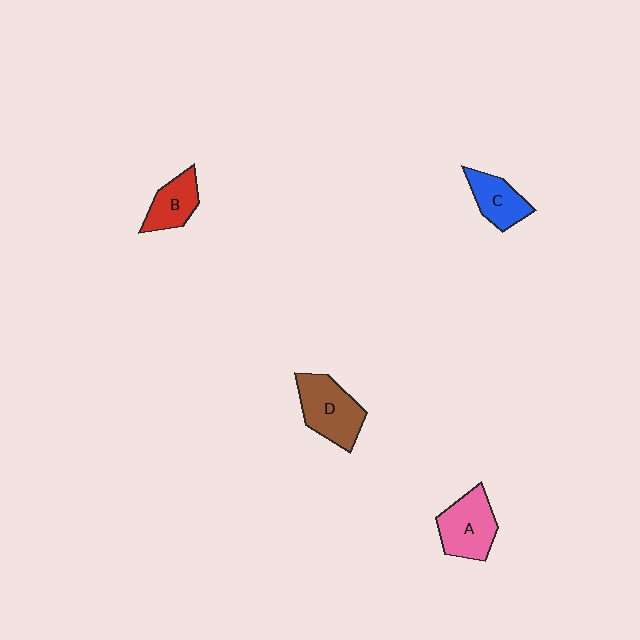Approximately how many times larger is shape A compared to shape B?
Approximately 1.4 times.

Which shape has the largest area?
Shape D (brown).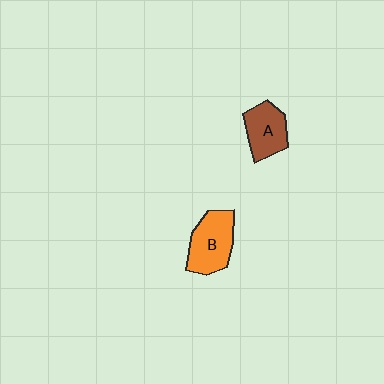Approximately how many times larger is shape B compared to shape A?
Approximately 1.3 times.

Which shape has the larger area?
Shape B (orange).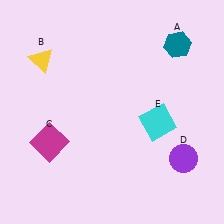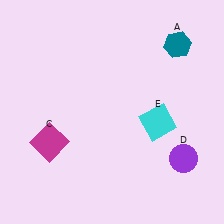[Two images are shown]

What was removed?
The yellow triangle (B) was removed in Image 2.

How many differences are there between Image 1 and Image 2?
There is 1 difference between the two images.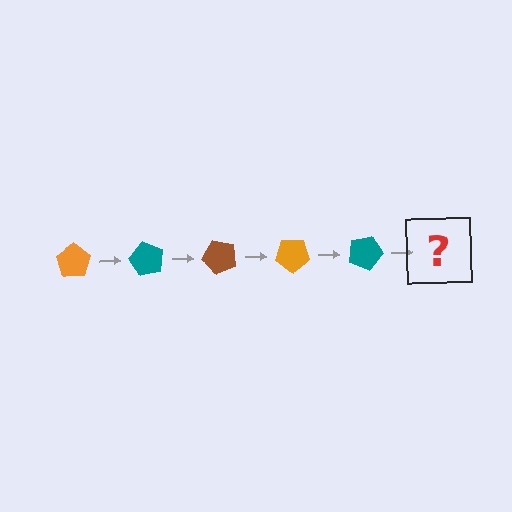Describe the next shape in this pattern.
It should be a brown pentagon, rotated 300 degrees from the start.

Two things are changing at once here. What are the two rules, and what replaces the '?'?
The two rules are that it rotates 60 degrees each step and the color cycles through orange, teal, and brown. The '?' should be a brown pentagon, rotated 300 degrees from the start.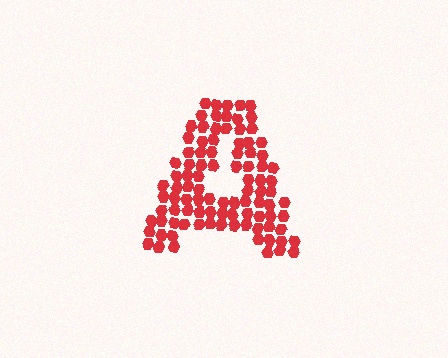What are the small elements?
The small elements are hexagons.